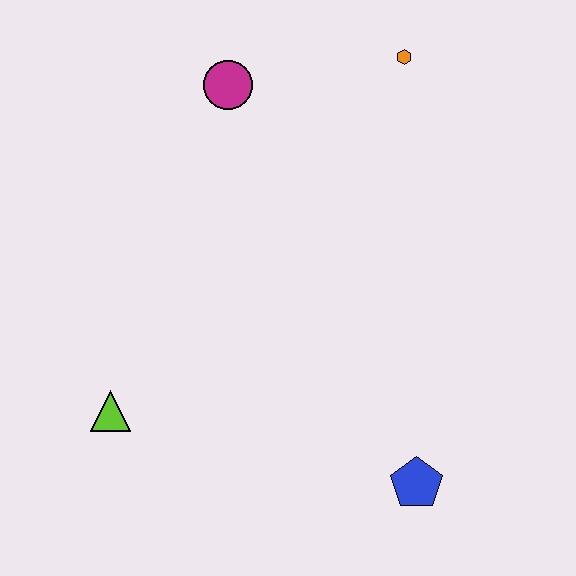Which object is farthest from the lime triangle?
The orange hexagon is farthest from the lime triangle.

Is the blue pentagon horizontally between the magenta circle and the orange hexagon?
No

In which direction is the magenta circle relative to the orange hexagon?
The magenta circle is to the left of the orange hexagon.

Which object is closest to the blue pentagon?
The lime triangle is closest to the blue pentagon.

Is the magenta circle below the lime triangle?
No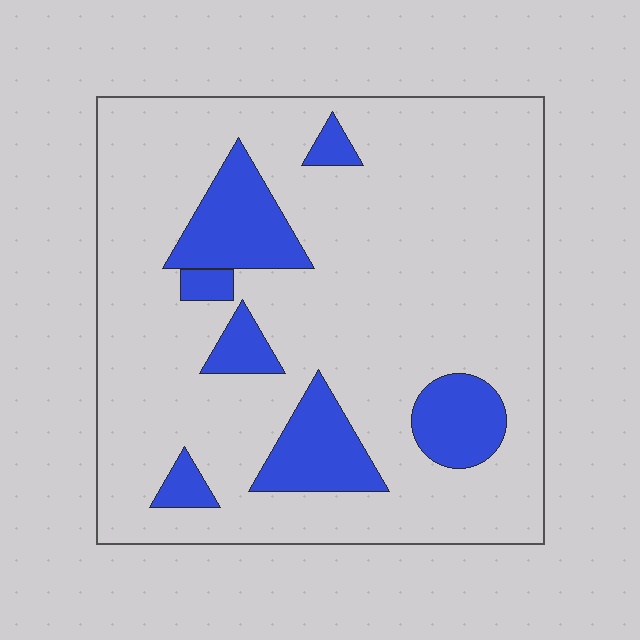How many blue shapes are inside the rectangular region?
7.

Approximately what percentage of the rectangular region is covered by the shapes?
Approximately 15%.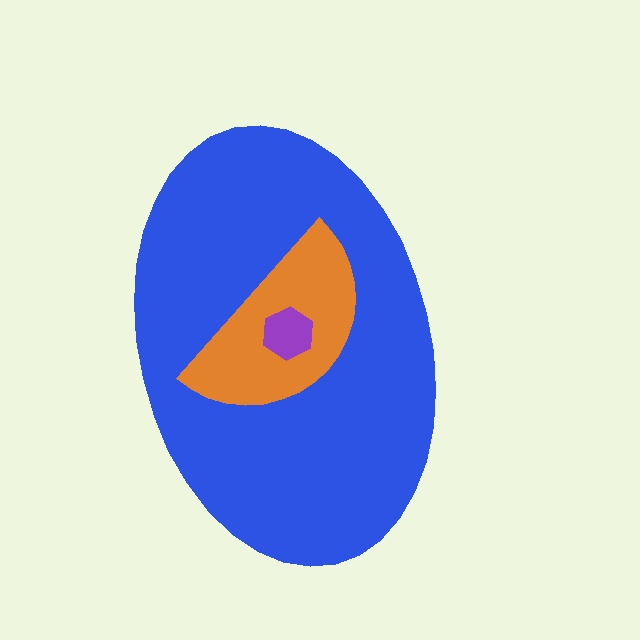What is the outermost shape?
The blue ellipse.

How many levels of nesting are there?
3.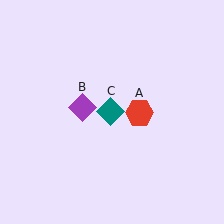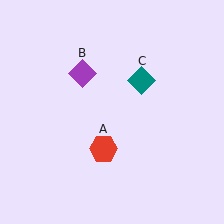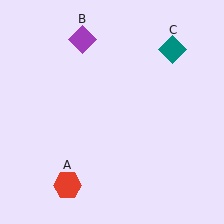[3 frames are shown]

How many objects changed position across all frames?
3 objects changed position: red hexagon (object A), purple diamond (object B), teal diamond (object C).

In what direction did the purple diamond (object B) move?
The purple diamond (object B) moved up.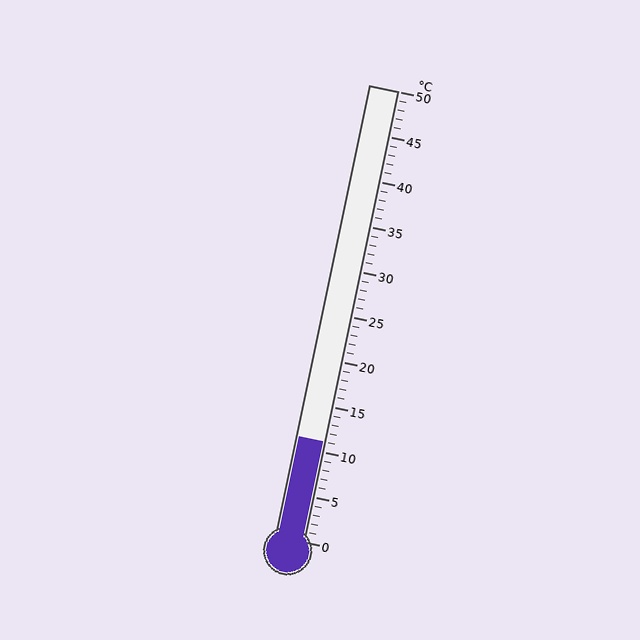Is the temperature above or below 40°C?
The temperature is below 40°C.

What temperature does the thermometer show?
The thermometer shows approximately 11°C.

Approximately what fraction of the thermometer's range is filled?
The thermometer is filled to approximately 20% of its range.